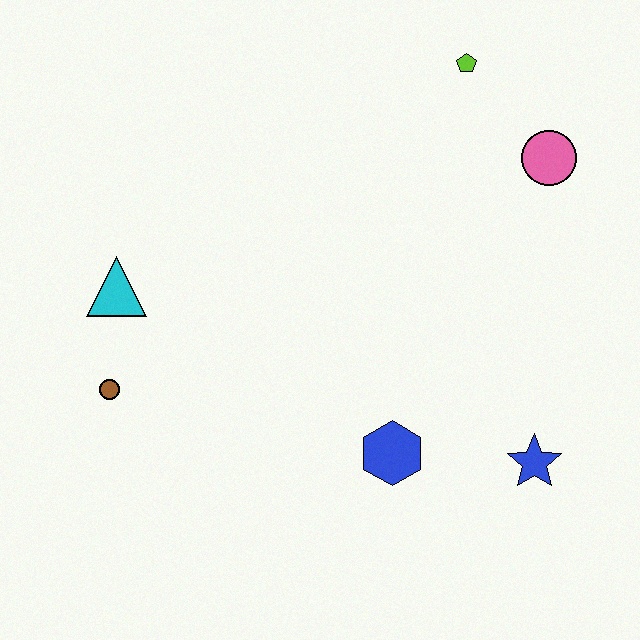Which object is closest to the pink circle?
The lime pentagon is closest to the pink circle.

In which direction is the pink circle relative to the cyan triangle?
The pink circle is to the right of the cyan triangle.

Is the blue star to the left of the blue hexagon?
No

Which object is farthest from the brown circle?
The pink circle is farthest from the brown circle.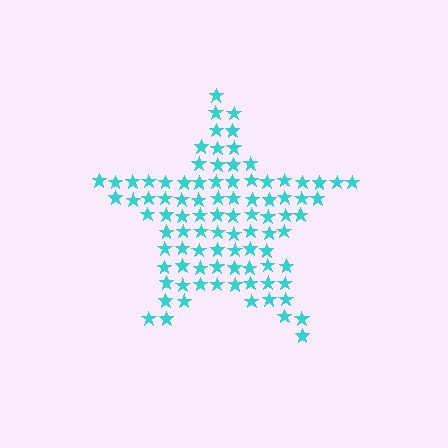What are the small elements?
The small elements are stars.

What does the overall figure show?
The overall figure shows a star.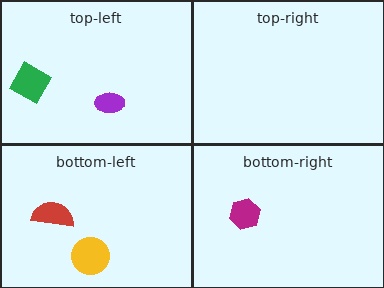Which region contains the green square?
The top-left region.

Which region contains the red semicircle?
The bottom-left region.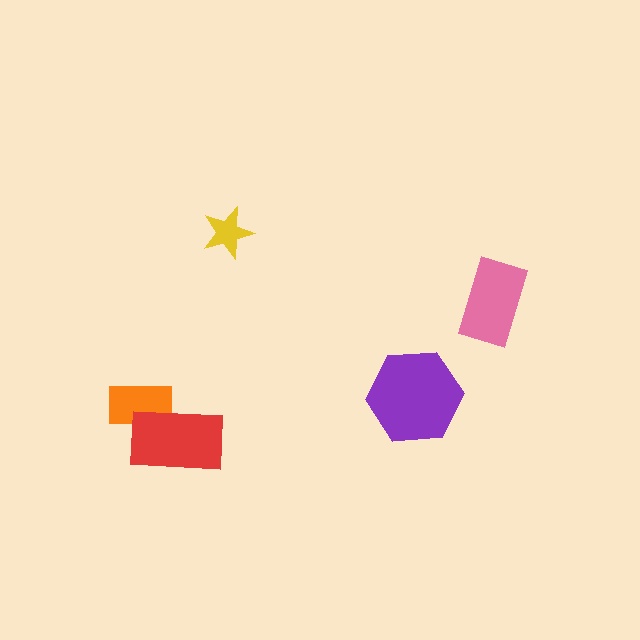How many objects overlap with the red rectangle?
1 object overlaps with the red rectangle.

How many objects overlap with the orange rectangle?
1 object overlaps with the orange rectangle.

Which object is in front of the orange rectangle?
The red rectangle is in front of the orange rectangle.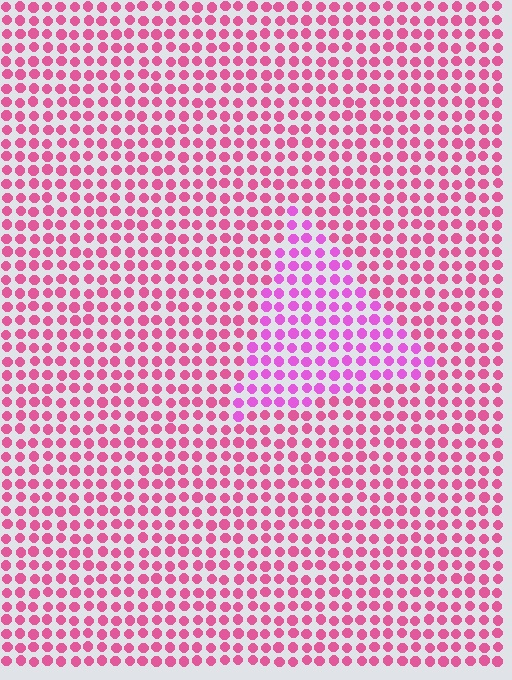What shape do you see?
I see a triangle.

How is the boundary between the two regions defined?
The boundary is defined purely by a slight shift in hue (about 30 degrees). Spacing, size, and orientation are identical on both sides.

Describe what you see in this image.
The image is filled with small pink elements in a uniform arrangement. A triangle-shaped region is visible where the elements are tinted to a slightly different hue, forming a subtle color boundary.